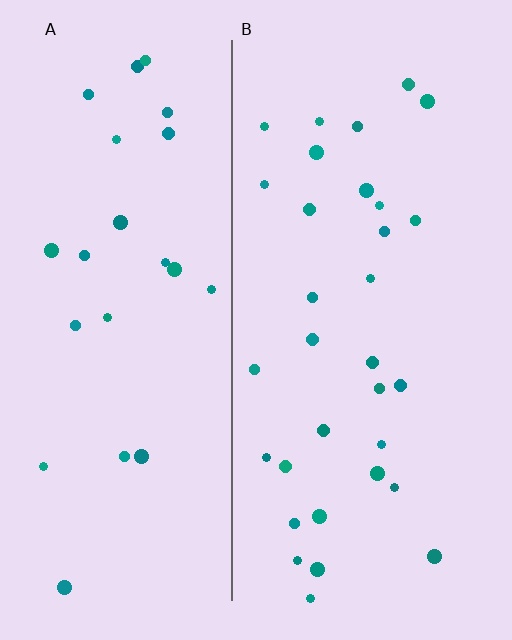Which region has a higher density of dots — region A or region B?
B (the right).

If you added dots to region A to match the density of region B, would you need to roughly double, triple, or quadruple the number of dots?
Approximately double.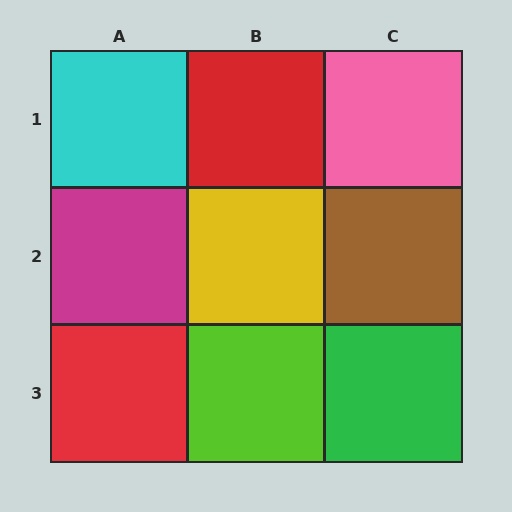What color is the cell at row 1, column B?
Red.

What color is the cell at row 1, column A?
Cyan.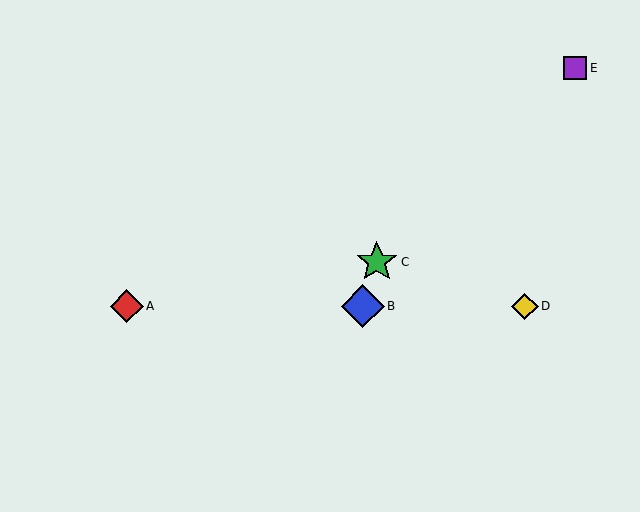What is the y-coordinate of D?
Object D is at y≈306.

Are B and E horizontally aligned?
No, B is at y≈306 and E is at y≈68.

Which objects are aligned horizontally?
Objects A, B, D are aligned horizontally.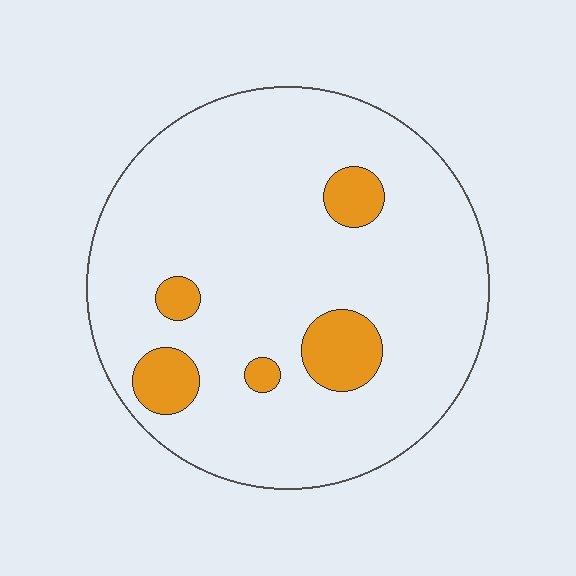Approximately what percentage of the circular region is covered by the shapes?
Approximately 10%.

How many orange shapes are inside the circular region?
5.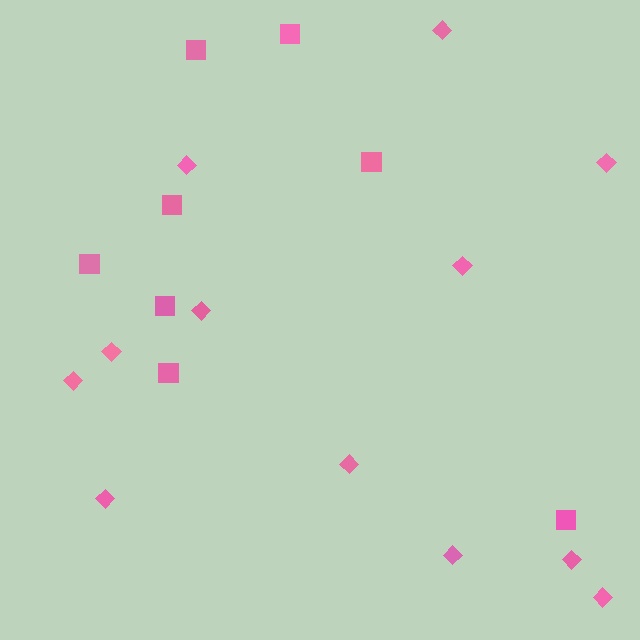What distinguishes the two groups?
There are 2 groups: one group of diamonds (12) and one group of squares (8).